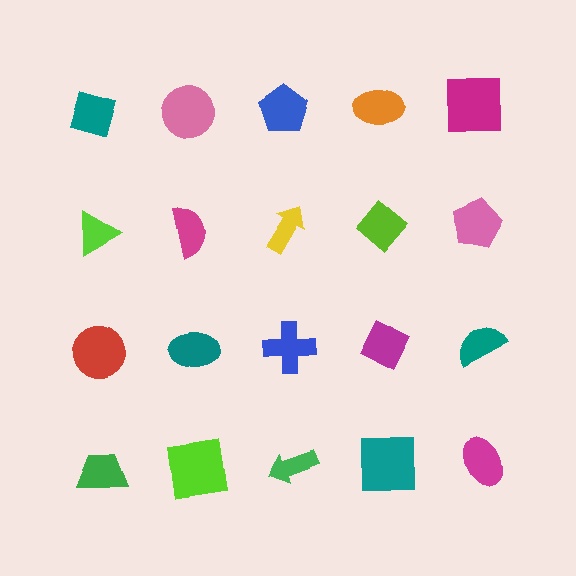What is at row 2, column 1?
A lime triangle.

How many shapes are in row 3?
5 shapes.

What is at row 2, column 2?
A magenta semicircle.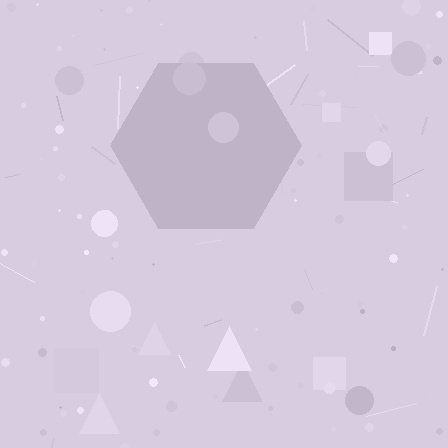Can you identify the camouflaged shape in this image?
The camouflaged shape is a hexagon.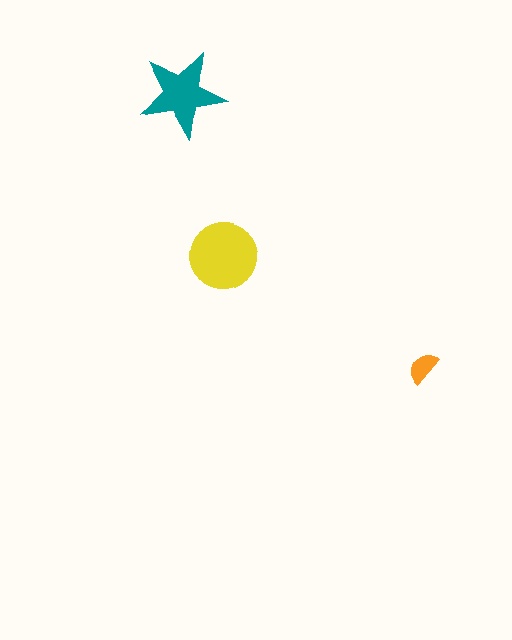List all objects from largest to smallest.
The yellow circle, the teal star, the orange semicircle.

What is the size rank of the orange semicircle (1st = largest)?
3rd.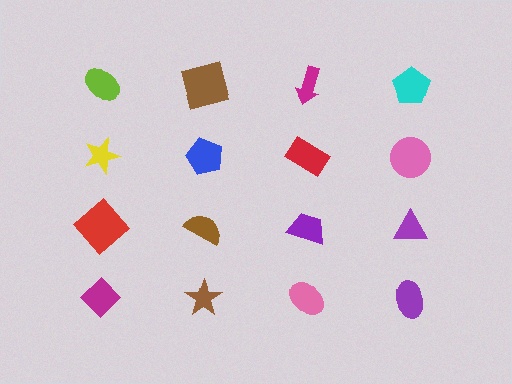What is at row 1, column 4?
A cyan pentagon.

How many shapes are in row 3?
4 shapes.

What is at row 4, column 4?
A purple ellipse.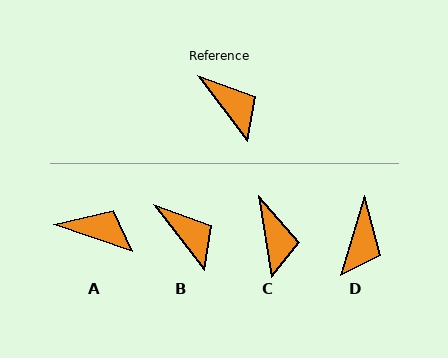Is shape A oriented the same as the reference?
No, it is off by about 33 degrees.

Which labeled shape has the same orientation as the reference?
B.